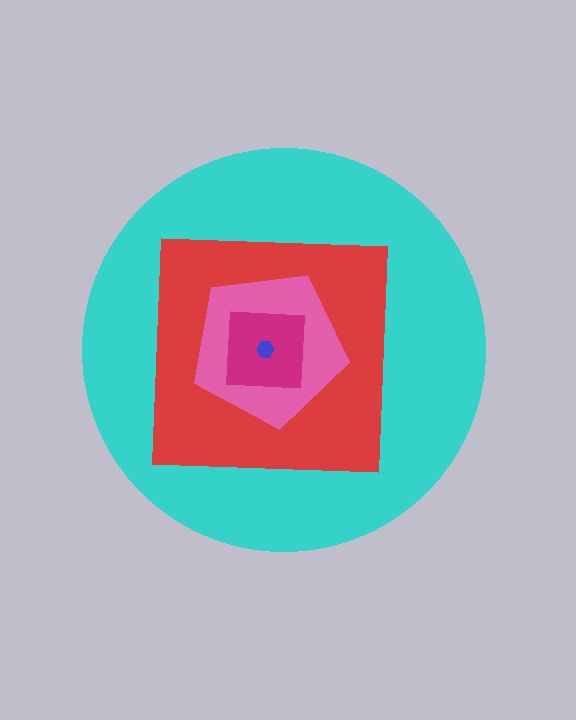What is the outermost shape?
The cyan circle.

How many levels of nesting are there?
5.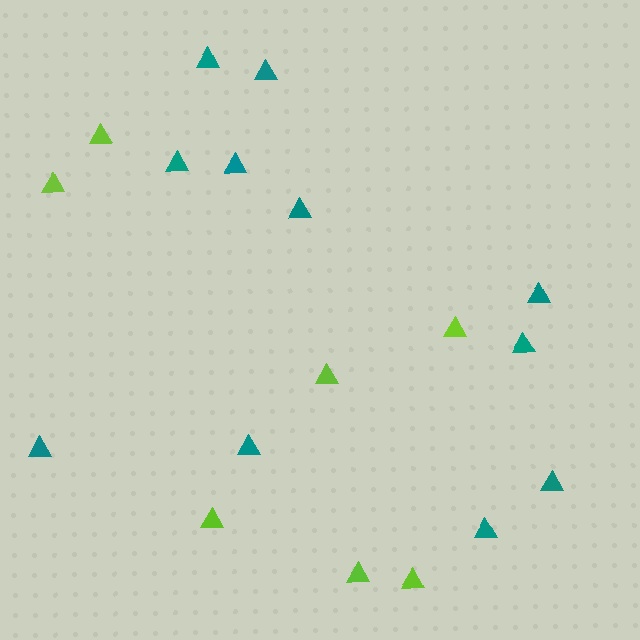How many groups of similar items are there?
There are 2 groups: one group of lime triangles (7) and one group of teal triangles (11).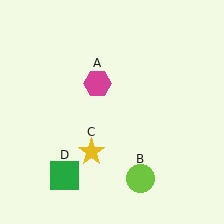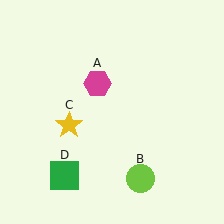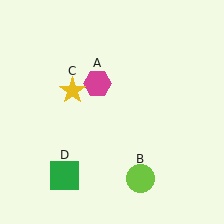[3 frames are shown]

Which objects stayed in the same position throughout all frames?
Magenta hexagon (object A) and lime circle (object B) and green square (object D) remained stationary.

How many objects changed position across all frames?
1 object changed position: yellow star (object C).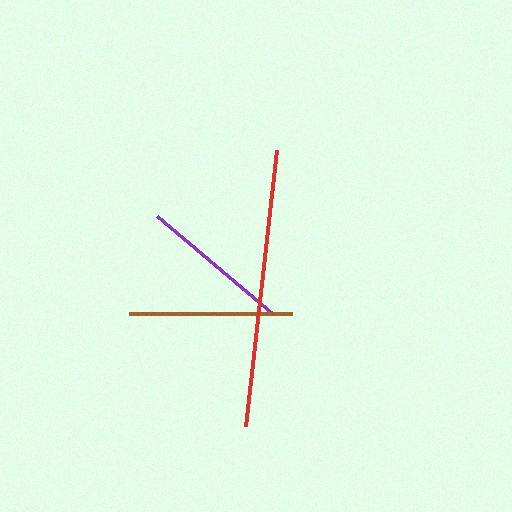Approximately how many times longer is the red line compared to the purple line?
The red line is approximately 1.8 times the length of the purple line.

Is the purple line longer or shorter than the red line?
The red line is longer than the purple line.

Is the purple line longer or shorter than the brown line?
The brown line is longer than the purple line.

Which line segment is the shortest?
The purple line is the shortest at approximately 152 pixels.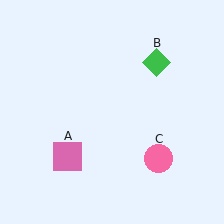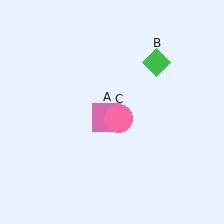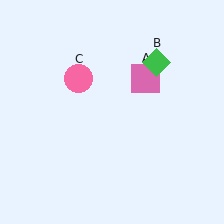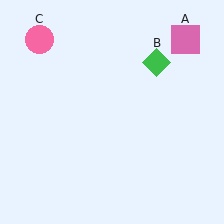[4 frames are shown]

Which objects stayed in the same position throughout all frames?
Green diamond (object B) remained stationary.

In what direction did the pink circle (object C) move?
The pink circle (object C) moved up and to the left.